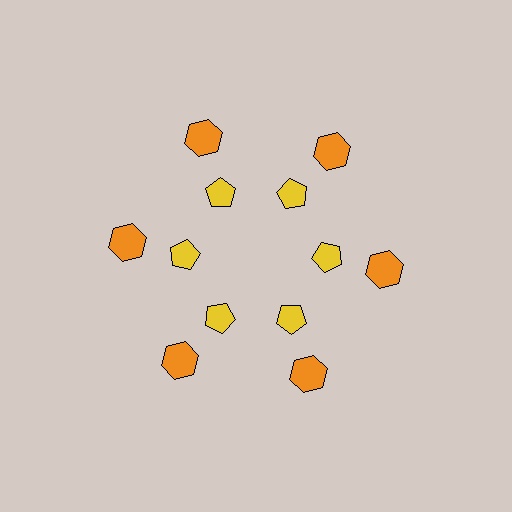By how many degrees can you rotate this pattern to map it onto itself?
The pattern maps onto itself every 60 degrees of rotation.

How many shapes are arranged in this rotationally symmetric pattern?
There are 12 shapes, arranged in 6 groups of 2.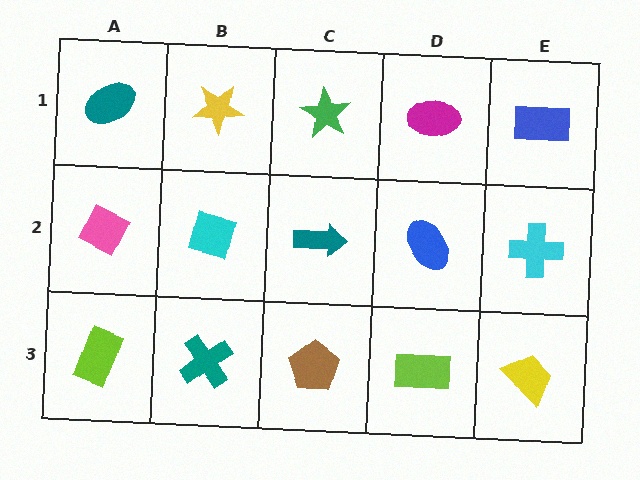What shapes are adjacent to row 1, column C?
A teal arrow (row 2, column C), a yellow star (row 1, column B), a magenta ellipse (row 1, column D).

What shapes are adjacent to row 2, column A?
A teal ellipse (row 1, column A), a lime rectangle (row 3, column A), a cyan diamond (row 2, column B).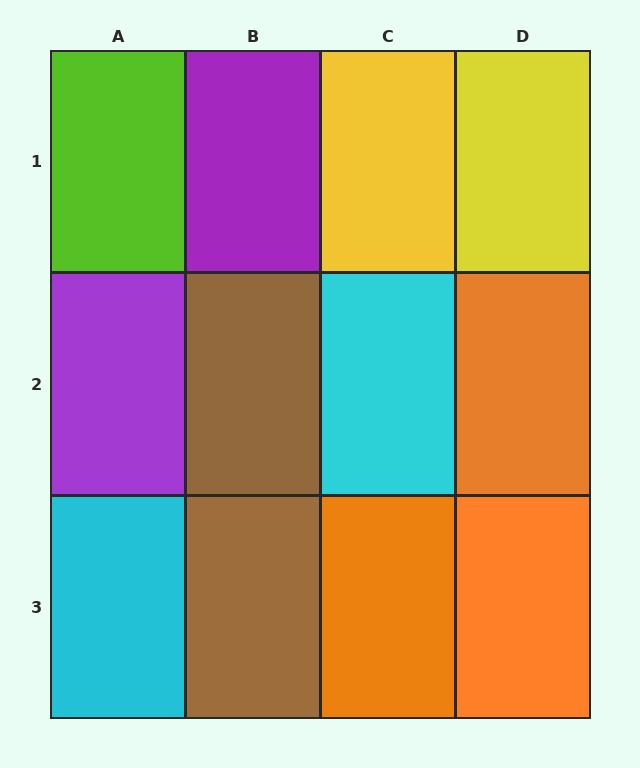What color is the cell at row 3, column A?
Cyan.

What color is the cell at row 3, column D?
Orange.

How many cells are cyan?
2 cells are cyan.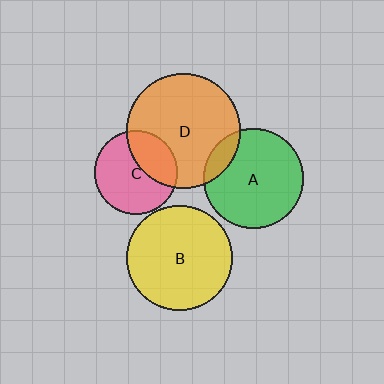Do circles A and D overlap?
Yes.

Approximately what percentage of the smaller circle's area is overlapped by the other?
Approximately 15%.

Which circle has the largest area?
Circle D (orange).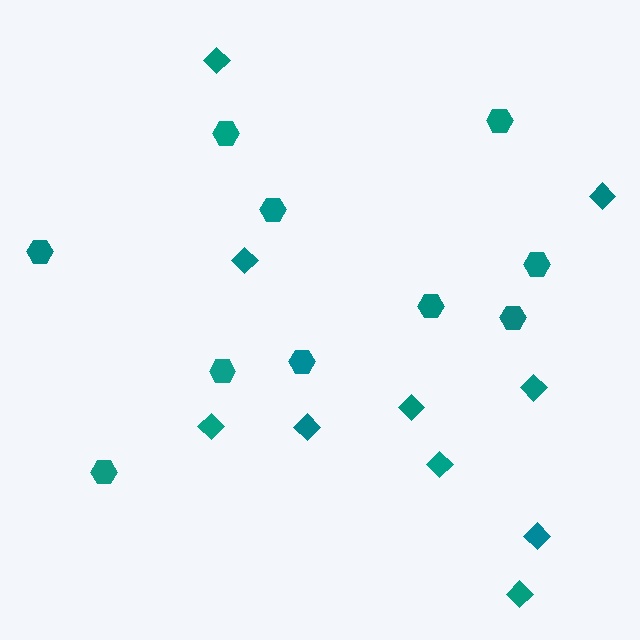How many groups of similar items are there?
There are 2 groups: one group of diamonds (10) and one group of hexagons (10).